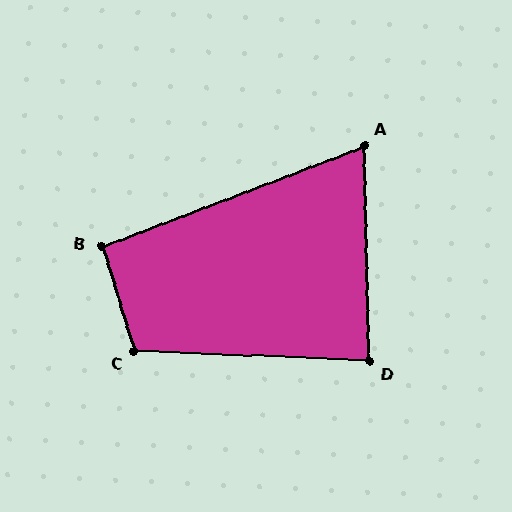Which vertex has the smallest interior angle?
A, at approximately 70 degrees.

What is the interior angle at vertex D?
Approximately 86 degrees (approximately right).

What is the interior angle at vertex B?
Approximately 94 degrees (approximately right).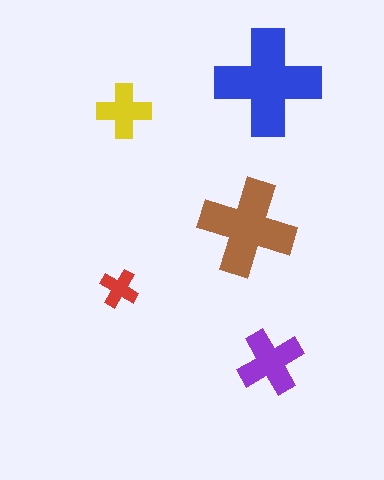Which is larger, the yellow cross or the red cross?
The yellow one.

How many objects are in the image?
There are 5 objects in the image.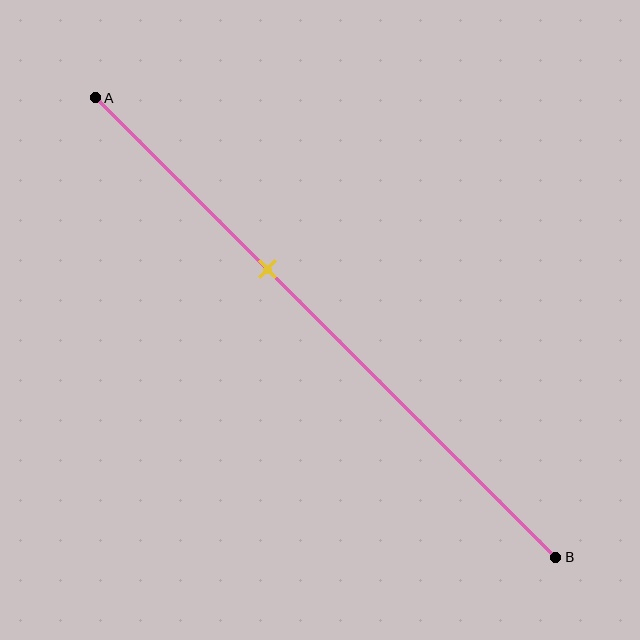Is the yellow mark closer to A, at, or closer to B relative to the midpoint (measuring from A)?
The yellow mark is closer to point A than the midpoint of segment AB.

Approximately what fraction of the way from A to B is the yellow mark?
The yellow mark is approximately 35% of the way from A to B.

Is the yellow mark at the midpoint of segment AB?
No, the mark is at about 35% from A, not at the 50% midpoint.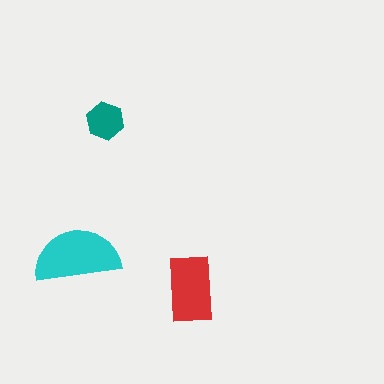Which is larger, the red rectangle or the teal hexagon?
The red rectangle.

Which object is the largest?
The cyan semicircle.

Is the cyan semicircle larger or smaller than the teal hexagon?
Larger.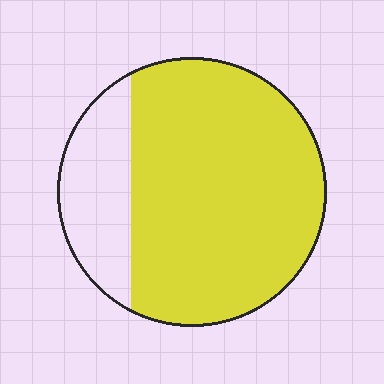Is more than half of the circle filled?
Yes.